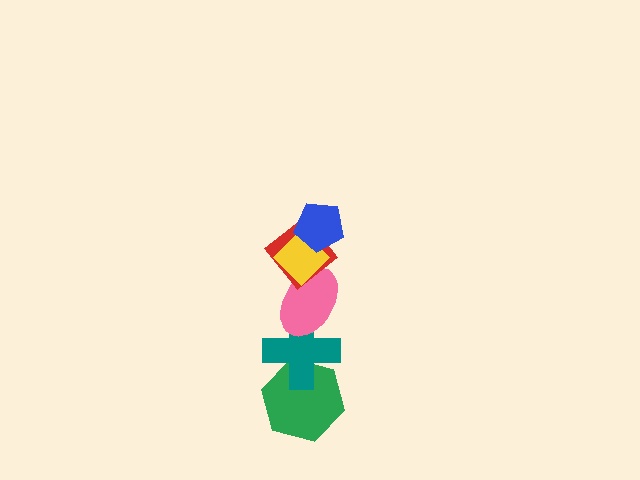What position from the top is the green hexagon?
The green hexagon is 6th from the top.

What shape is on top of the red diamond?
The yellow diamond is on top of the red diamond.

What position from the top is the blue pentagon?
The blue pentagon is 1st from the top.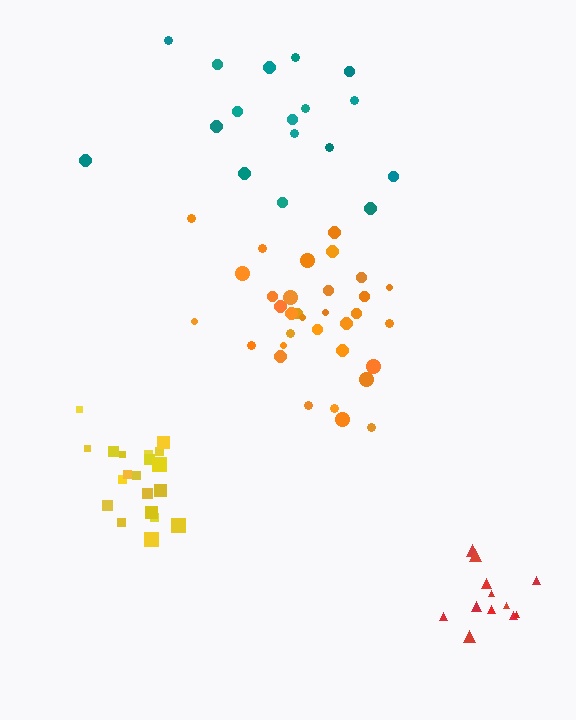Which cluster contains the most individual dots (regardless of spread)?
Orange (33).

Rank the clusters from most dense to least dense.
red, yellow, orange, teal.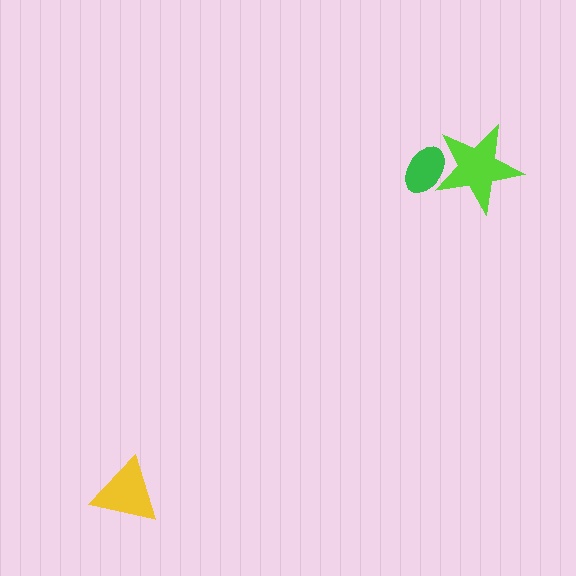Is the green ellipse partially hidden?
Yes, it is partially covered by another shape.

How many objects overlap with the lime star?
1 object overlaps with the lime star.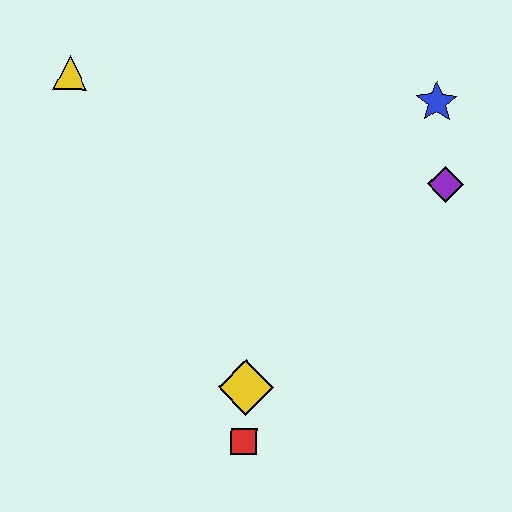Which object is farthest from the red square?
The yellow triangle is farthest from the red square.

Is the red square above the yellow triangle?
No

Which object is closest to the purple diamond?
The blue star is closest to the purple diamond.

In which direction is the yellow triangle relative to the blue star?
The yellow triangle is to the left of the blue star.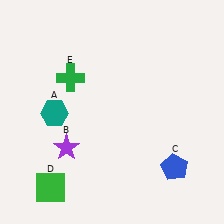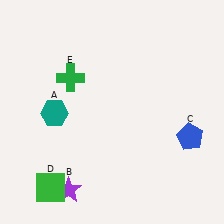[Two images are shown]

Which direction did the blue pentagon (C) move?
The blue pentagon (C) moved up.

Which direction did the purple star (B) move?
The purple star (B) moved down.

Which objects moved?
The objects that moved are: the purple star (B), the blue pentagon (C).